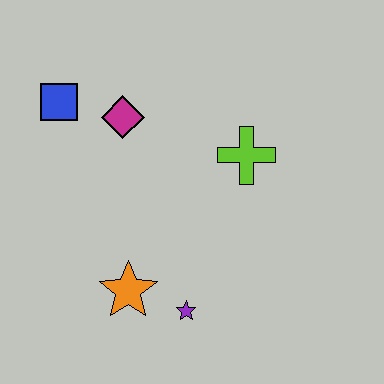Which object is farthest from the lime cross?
The blue square is farthest from the lime cross.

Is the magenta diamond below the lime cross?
No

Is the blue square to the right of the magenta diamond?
No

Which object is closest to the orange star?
The purple star is closest to the orange star.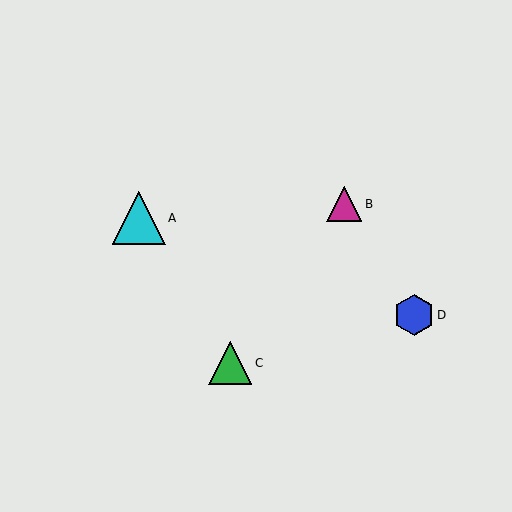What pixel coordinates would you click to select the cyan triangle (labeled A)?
Click at (139, 218) to select the cyan triangle A.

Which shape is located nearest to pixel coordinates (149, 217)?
The cyan triangle (labeled A) at (139, 218) is nearest to that location.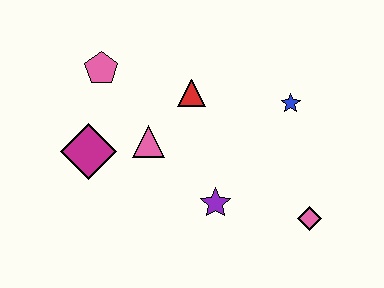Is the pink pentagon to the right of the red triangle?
No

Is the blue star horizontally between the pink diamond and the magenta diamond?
Yes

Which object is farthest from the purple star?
The pink pentagon is farthest from the purple star.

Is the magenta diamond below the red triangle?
Yes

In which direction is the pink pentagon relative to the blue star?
The pink pentagon is to the left of the blue star.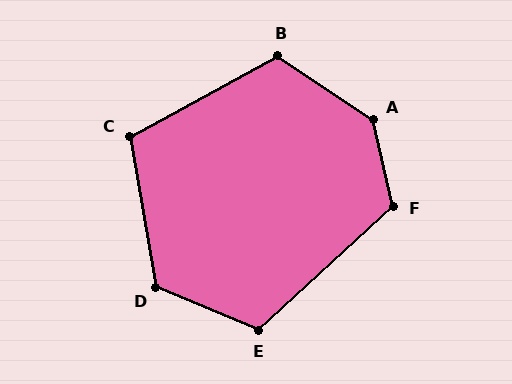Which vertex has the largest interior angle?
A, at approximately 136 degrees.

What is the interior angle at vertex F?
Approximately 120 degrees (obtuse).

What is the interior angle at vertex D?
Approximately 123 degrees (obtuse).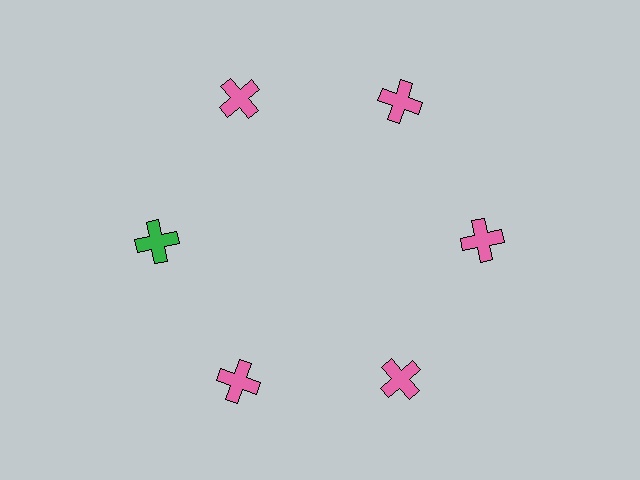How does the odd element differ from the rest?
It has a different color: green instead of pink.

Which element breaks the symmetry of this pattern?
The green cross at roughly the 9 o'clock position breaks the symmetry. All other shapes are pink crosses.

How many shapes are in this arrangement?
There are 6 shapes arranged in a ring pattern.